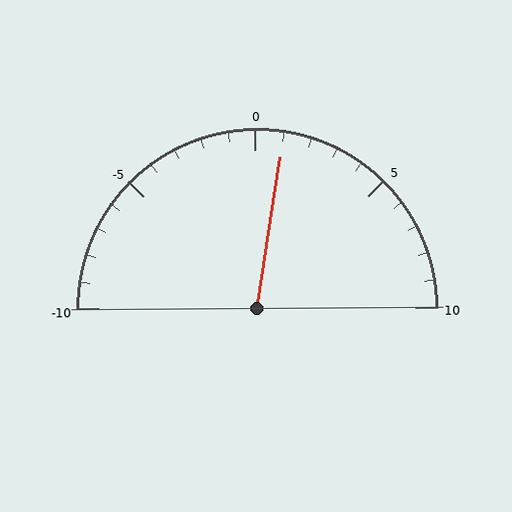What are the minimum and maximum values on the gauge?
The gauge ranges from -10 to 10.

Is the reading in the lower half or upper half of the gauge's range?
The reading is in the upper half of the range (-10 to 10).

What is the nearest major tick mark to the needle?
The nearest major tick mark is 0.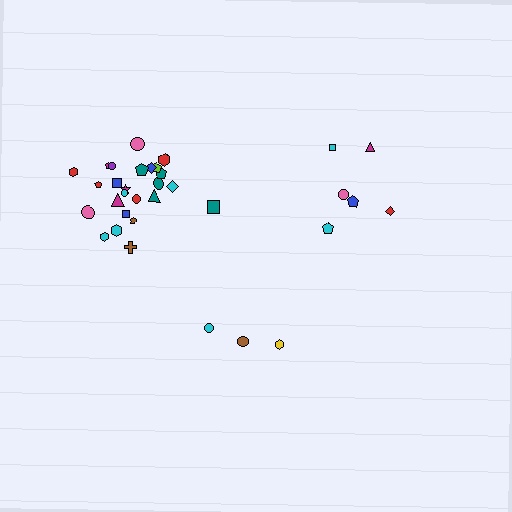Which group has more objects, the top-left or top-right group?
The top-left group.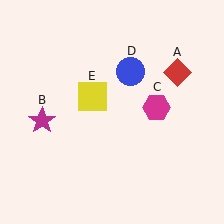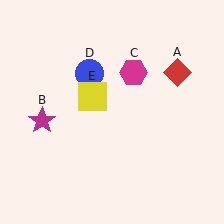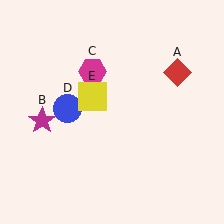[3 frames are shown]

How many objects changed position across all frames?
2 objects changed position: magenta hexagon (object C), blue circle (object D).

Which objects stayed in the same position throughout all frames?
Red diamond (object A) and magenta star (object B) and yellow square (object E) remained stationary.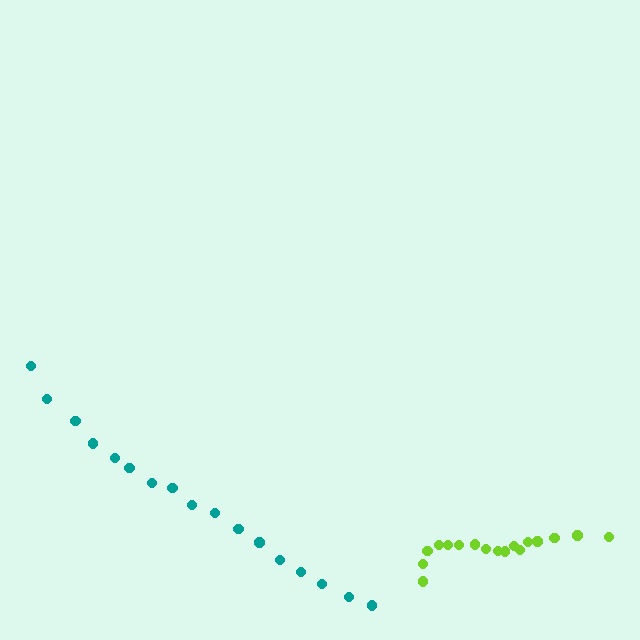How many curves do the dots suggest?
There are 2 distinct paths.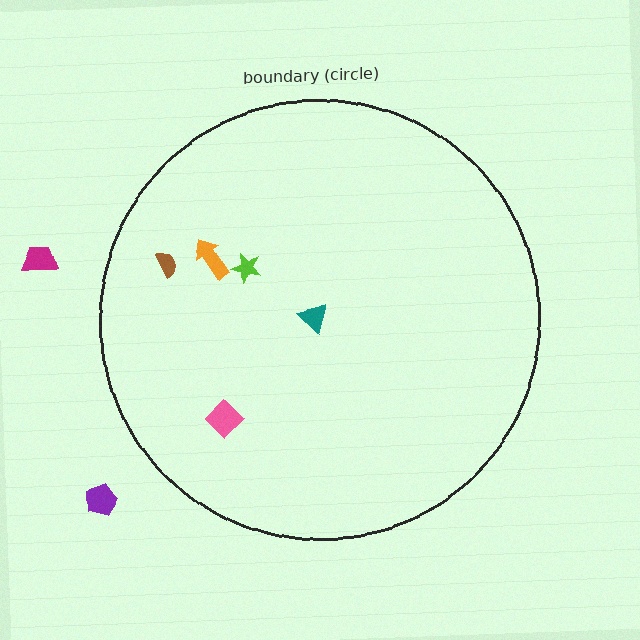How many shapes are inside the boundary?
5 inside, 2 outside.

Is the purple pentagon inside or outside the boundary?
Outside.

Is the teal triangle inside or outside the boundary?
Inside.